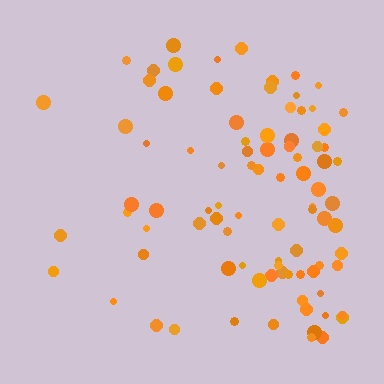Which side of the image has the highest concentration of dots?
The right.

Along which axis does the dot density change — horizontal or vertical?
Horizontal.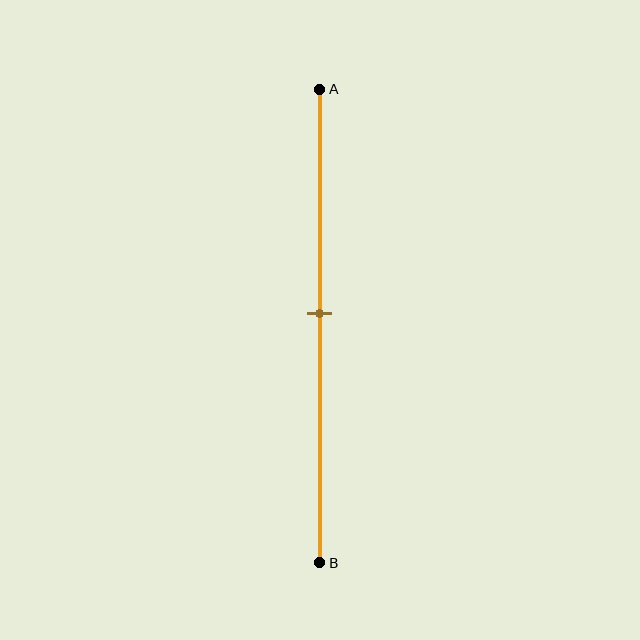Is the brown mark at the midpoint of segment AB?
Yes, the mark is approximately at the midpoint.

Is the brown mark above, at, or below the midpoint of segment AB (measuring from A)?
The brown mark is approximately at the midpoint of segment AB.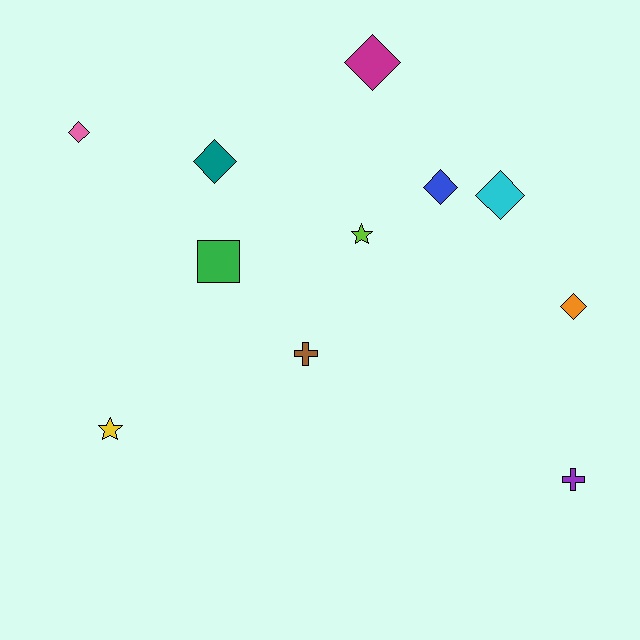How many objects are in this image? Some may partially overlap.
There are 11 objects.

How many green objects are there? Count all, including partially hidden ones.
There is 1 green object.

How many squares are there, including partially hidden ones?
There is 1 square.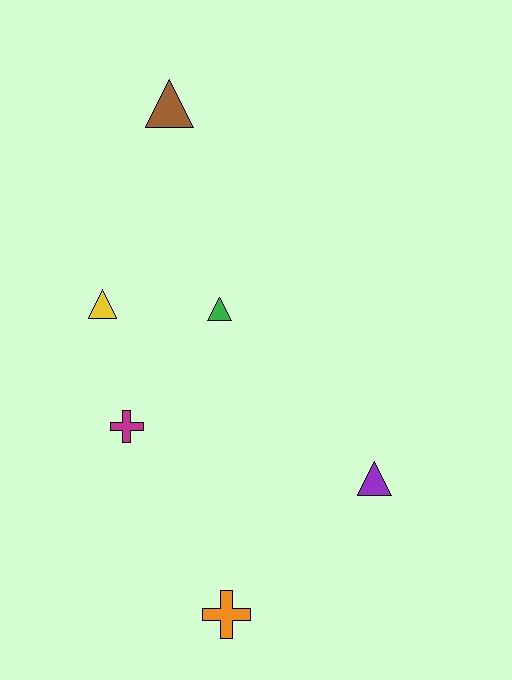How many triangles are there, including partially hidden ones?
There are 4 triangles.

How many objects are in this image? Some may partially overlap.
There are 6 objects.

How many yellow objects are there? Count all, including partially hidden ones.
There is 1 yellow object.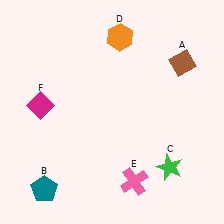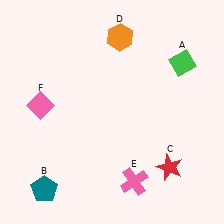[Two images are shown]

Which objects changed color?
A changed from brown to green. C changed from green to red. F changed from magenta to pink.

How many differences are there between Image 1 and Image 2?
There are 3 differences between the two images.